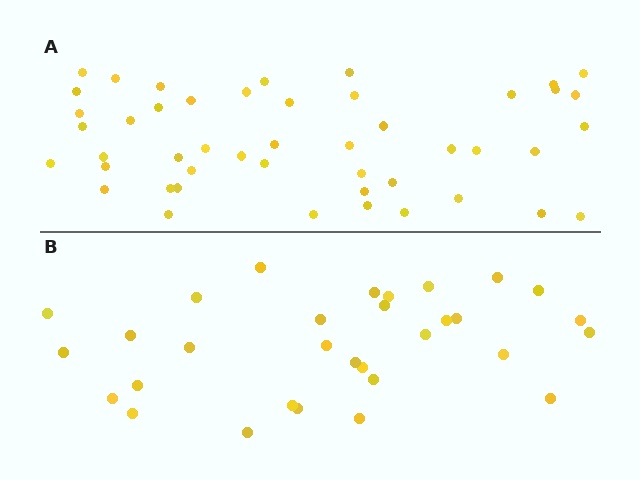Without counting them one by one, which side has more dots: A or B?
Region A (the top region) has more dots.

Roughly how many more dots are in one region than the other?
Region A has approximately 15 more dots than region B.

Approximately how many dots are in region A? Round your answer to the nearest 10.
About 50 dots. (The exact count is 47, which rounds to 50.)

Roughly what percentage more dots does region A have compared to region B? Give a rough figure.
About 50% more.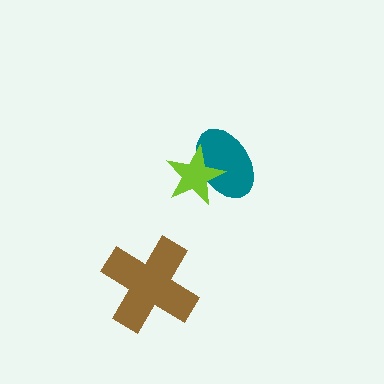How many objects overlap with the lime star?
1 object overlaps with the lime star.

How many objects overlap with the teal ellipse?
1 object overlaps with the teal ellipse.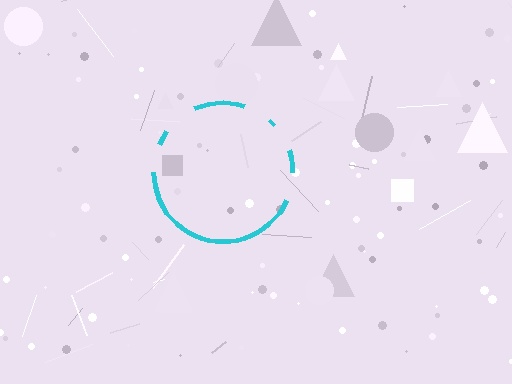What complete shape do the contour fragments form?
The contour fragments form a circle.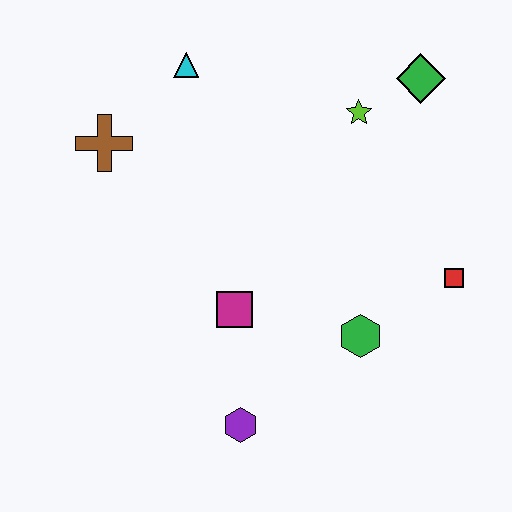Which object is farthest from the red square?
The brown cross is farthest from the red square.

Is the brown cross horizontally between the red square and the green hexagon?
No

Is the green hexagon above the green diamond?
No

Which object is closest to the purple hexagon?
The magenta square is closest to the purple hexagon.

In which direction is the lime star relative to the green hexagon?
The lime star is above the green hexagon.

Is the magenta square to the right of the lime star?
No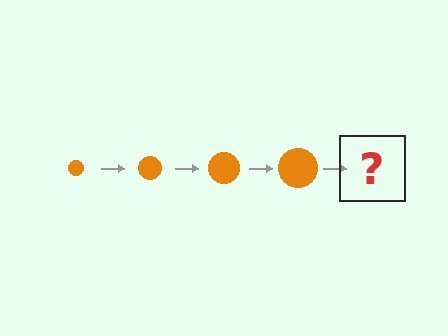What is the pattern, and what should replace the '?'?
The pattern is that the circle gets progressively larger each step. The '?' should be an orange circle, larger than the previous one.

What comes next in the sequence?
The next element should be an orange circle, larger than the previous one.